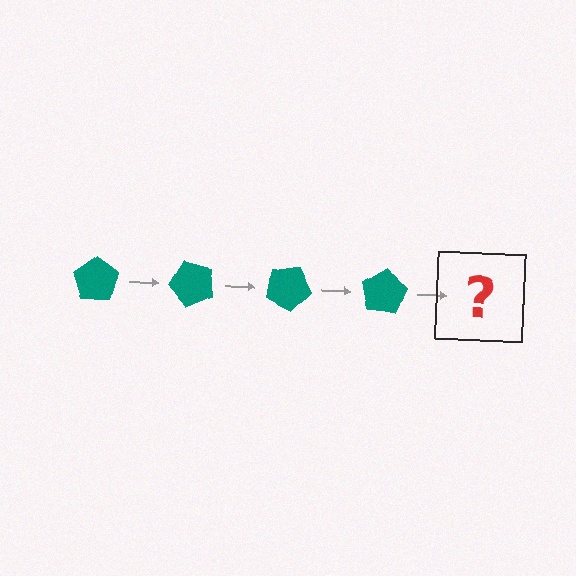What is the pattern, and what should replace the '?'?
The pattern is that the pentagon rotates 50 degrees each step. The '?' should be a teal pentagon rotated 200 degrees.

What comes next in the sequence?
The next element should be a teal pentagon rotated 200 degrees.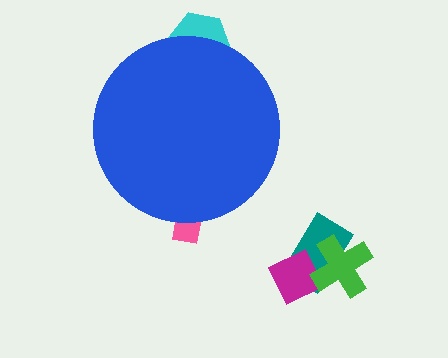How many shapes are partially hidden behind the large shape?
2 shapes are partially hidden.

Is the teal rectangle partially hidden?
No, the teal rectangle is fully visible.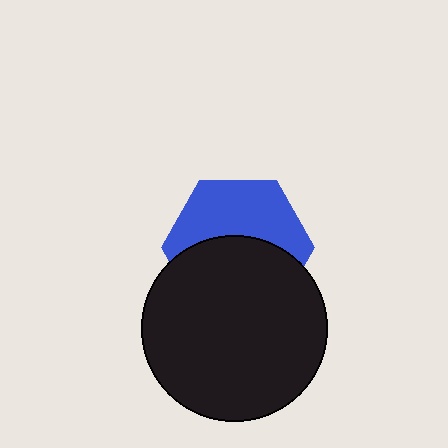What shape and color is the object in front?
The object in front is a black circle.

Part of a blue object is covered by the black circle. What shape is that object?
It is a hexagon.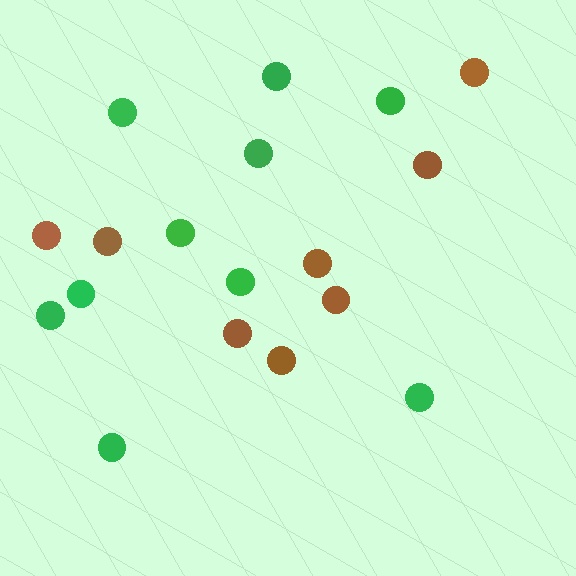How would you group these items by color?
There are 2 groups: one group of green circles (10) and one group of brown circles (8).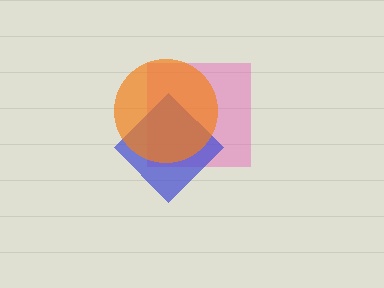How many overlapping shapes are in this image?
There are 3 overlapping shapes in the image.